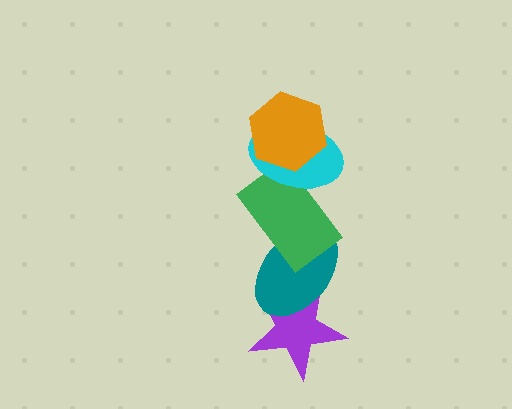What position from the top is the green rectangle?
The green rectangle is 3rd from the top.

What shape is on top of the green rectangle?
The cyan ellipse is on top of the green rectangle.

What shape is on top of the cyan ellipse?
The orange hexagon is on top of the cyan ellipse.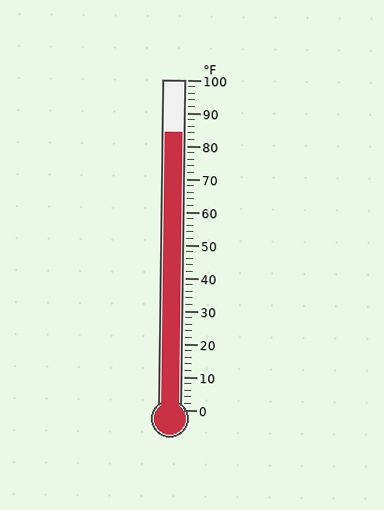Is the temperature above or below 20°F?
The temperature is above 20°F.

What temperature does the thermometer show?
The thermometer shows approximately 84°F.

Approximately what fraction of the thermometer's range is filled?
The thermometer is filled to approximately 85% of its range.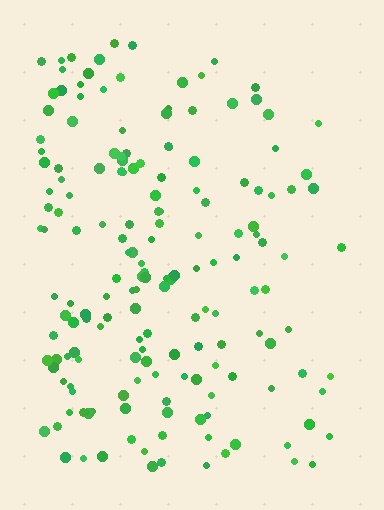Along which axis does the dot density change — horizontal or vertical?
Horizontal.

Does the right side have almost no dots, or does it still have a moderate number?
Still a moderate number, just noticeably fewer than the left.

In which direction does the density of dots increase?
From right to left, with the left side densest.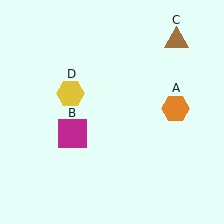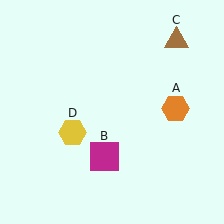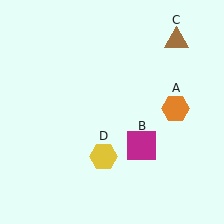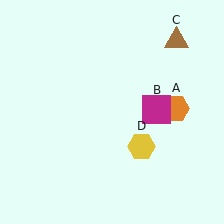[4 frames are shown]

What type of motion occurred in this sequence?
The magenta square (object B), yellow hexagon (object D) rotated counterclockwise around the center of the scene.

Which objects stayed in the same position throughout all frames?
Orange hexagon (object A) and brown triangle (object C) remained stationary.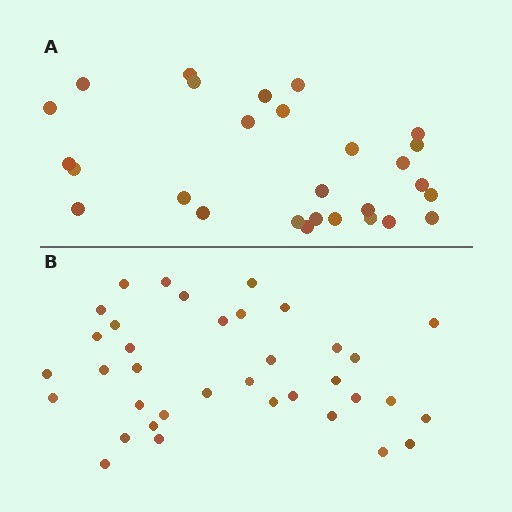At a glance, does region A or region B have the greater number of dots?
Region B (the bottom region) has more dots.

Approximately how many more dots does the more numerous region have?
Region B has roughly 8 or so more dots than region A.